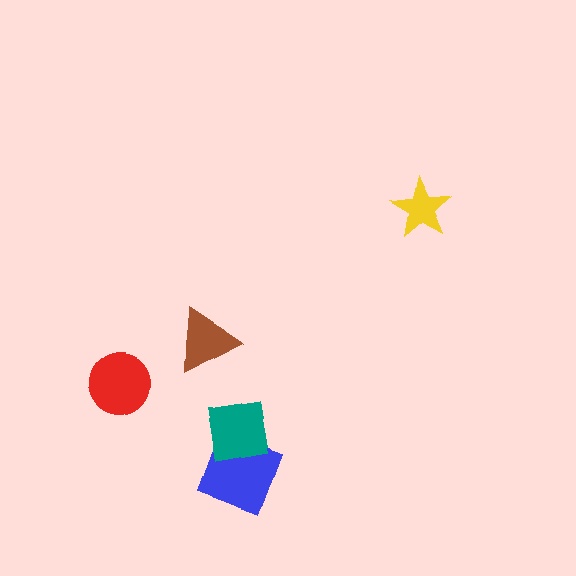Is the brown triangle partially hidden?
No, no other shape covers it.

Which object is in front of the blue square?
The teal square is in front of the blue square.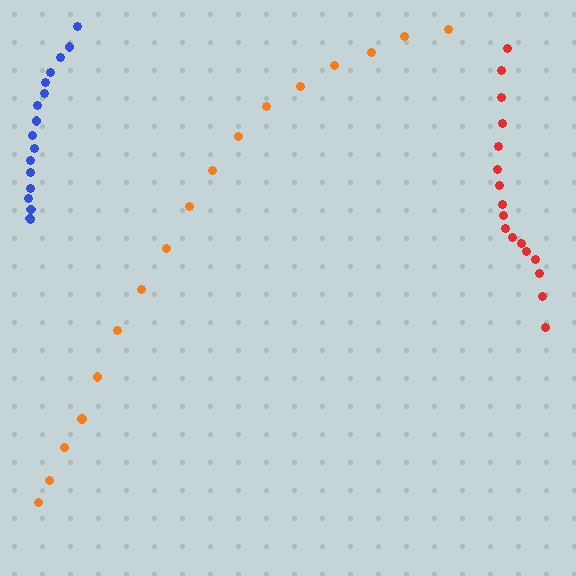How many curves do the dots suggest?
There are 3 distinct paths.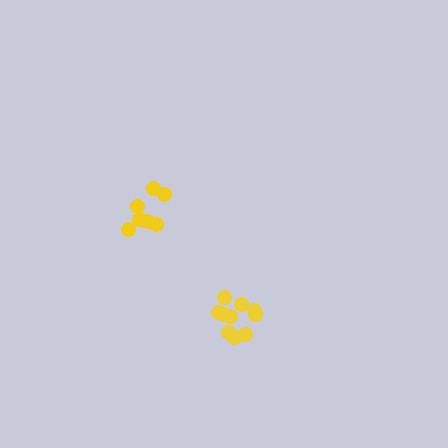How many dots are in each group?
Group 1: 7 dots, Group 2: 10 dots (17 total).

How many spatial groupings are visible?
There are 2 spatial groupings.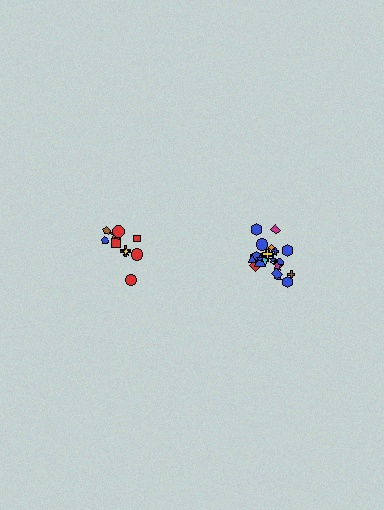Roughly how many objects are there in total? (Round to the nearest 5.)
Roughly 30 objects in total.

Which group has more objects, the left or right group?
The right group.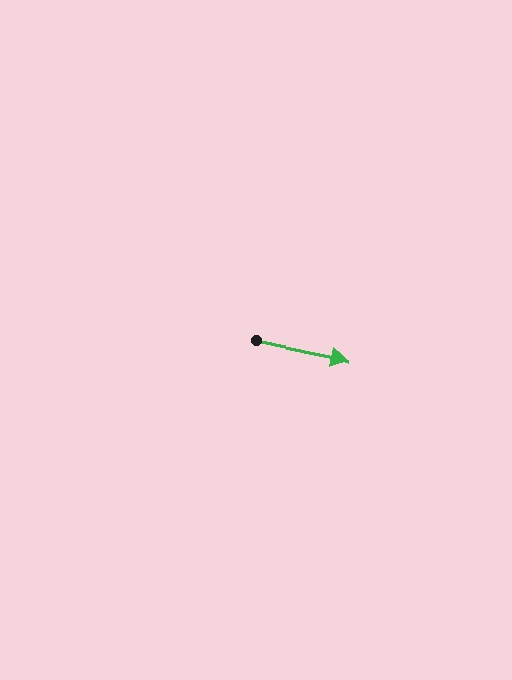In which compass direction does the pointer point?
East.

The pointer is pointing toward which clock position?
Roughly 3 o'clock.